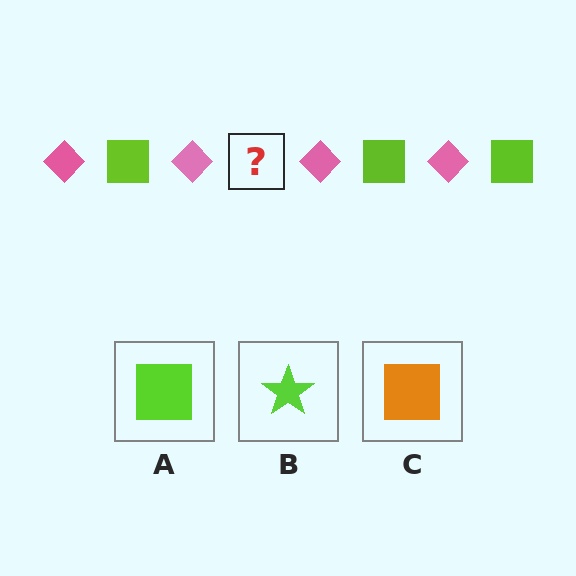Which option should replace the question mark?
Option A.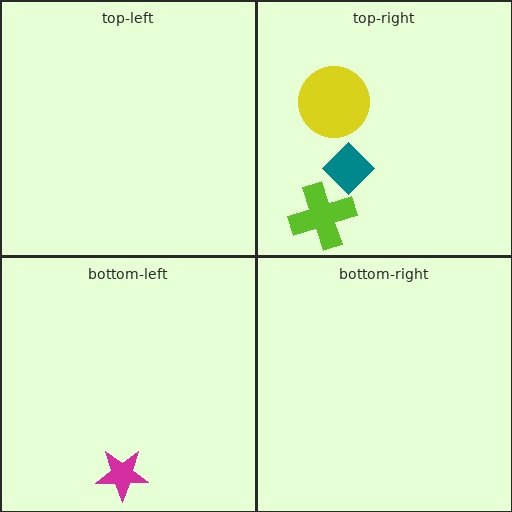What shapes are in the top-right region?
The lime cross, the yellow circle, the teal diamond.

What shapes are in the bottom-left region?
The magenta star.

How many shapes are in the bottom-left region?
1.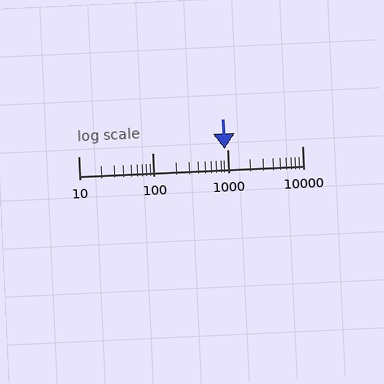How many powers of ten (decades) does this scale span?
The scale spans 3 decades, from 10 to 10000.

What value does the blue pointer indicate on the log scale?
The pointer indicates approximately 910.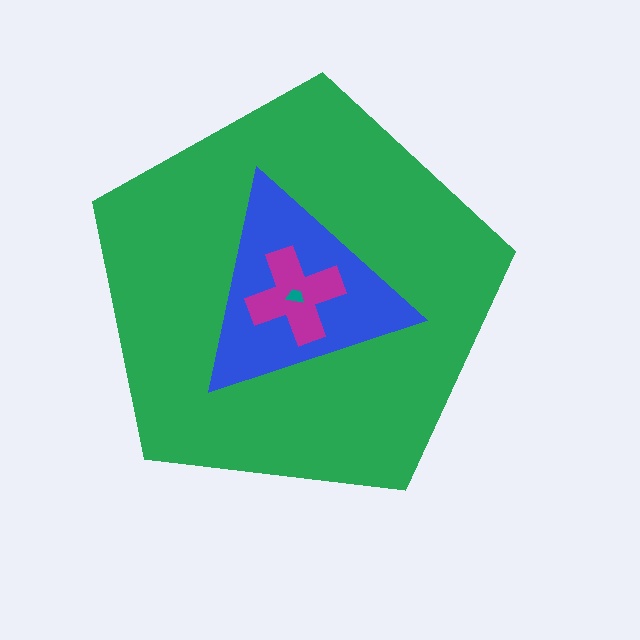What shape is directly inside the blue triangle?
The magenta cross.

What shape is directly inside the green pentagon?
The blue triangle.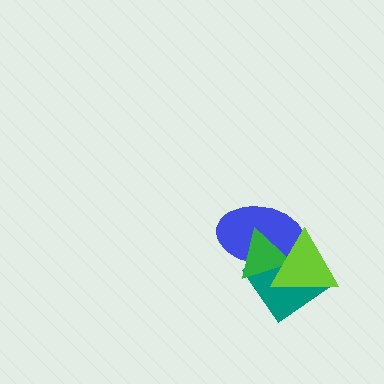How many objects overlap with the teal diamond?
3 objects overlap with the teal diamond.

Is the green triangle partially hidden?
Yes, it is partially covered by another shape.